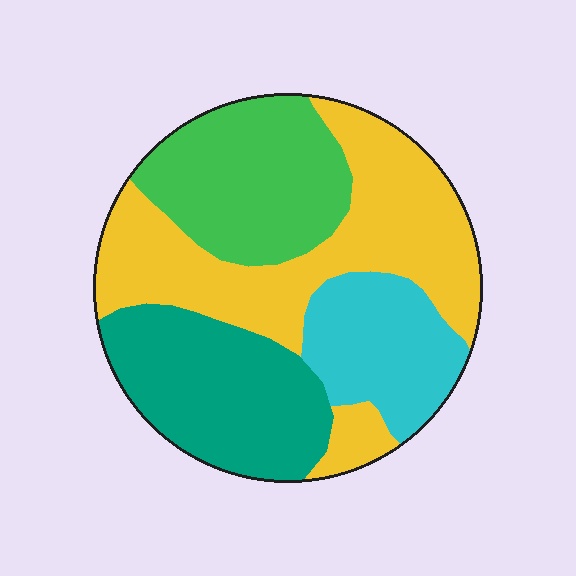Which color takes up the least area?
Cyan, at roughly 15%.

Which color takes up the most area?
Yellow, at roughly 35%.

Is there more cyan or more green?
Green.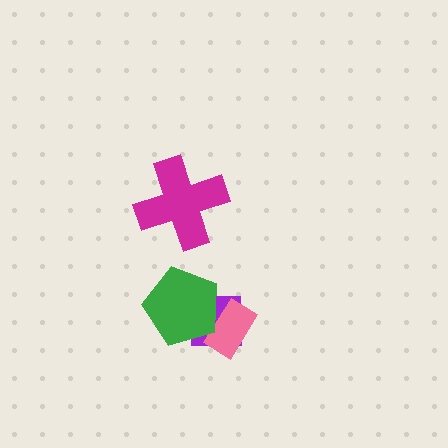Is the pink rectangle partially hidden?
Yes, it is partially covered by another shape.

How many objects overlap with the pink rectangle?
2 objects overlap with the pink rectangle.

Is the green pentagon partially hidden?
No, no other shape covers it.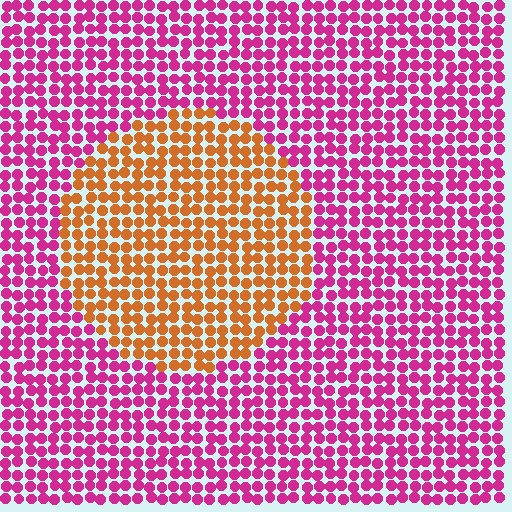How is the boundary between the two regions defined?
The boundary is defined purely by a slight shift in hue (about 63 degrees). Spacing, size, and orientation are identical on both sides.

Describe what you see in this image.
The image is filled with small magenta elements in a uniform arrangement. A circle-shaped region is visible where the elements are tinted to a slightly different hue, forming a subtle color boundary.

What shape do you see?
I see a circle.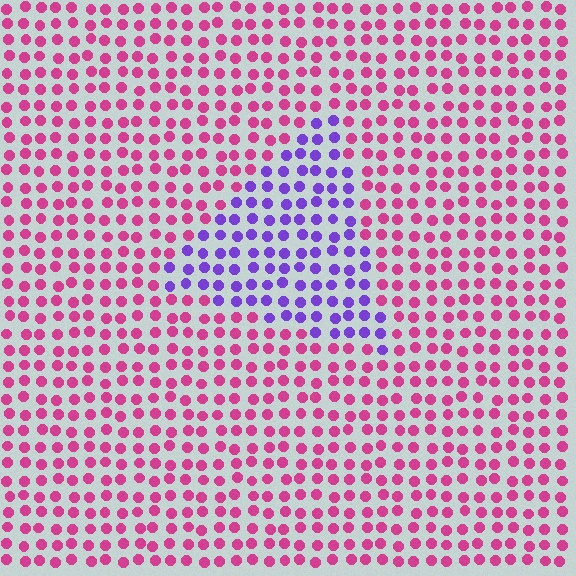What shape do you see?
I see a triangle.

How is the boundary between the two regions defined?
The boundary is defined purely by a slight shift in hue (about 63 degrees). Spacing, size, and orientation are identical on both sides.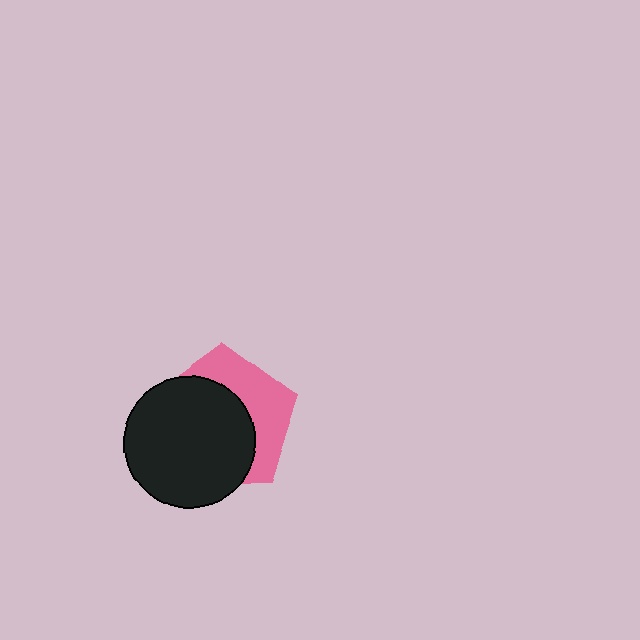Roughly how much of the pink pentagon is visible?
A small part of it is visible (roughly 39%).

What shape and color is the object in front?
The object in front is a black circle.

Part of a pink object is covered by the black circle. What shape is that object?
It is a pentagon.